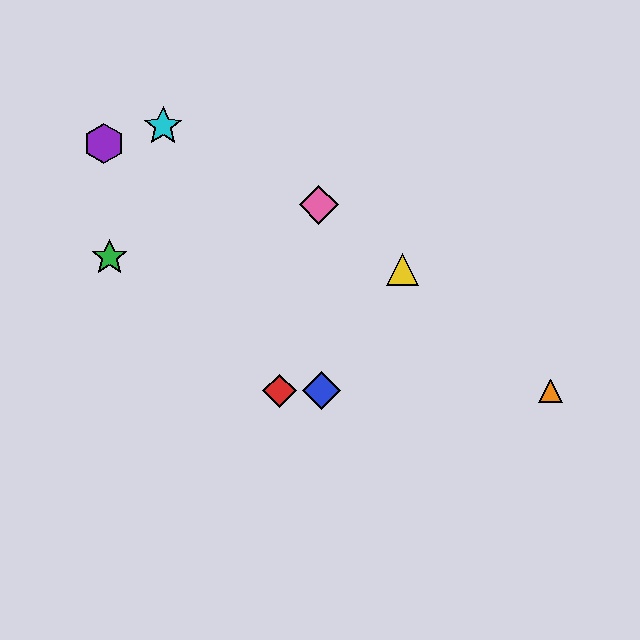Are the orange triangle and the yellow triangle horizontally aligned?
No, the orange triangle is at y≈391 and the yellow triangle is at y≈269.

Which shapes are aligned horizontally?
The red diamond, the blue diamond, the orange triangle are aligned horizontally.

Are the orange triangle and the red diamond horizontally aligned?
Yes, both are at y≈391.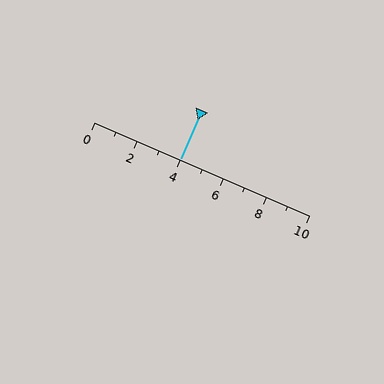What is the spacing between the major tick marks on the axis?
The major ticks are spaced 2 apart.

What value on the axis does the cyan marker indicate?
The marker indicates approximately 4.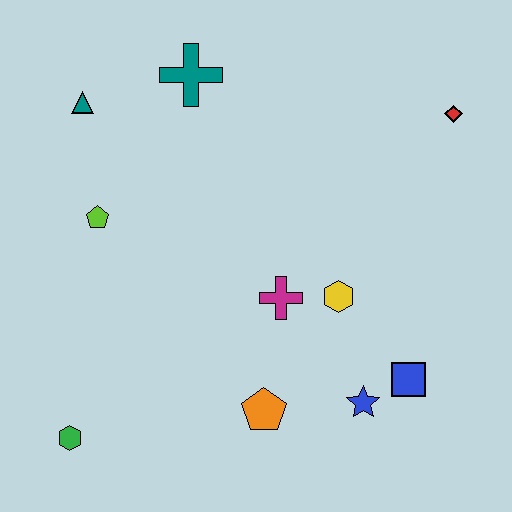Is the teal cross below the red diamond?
No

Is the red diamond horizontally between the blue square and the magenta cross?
No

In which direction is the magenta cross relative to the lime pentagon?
The magenta cross is to the right of the lime pentagon.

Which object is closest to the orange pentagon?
The blue star is closest to the orange pentagon.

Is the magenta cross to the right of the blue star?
No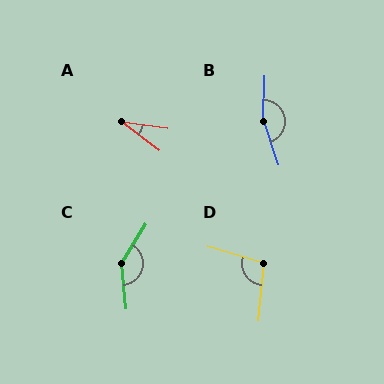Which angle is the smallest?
A, at approximately 28 degrees.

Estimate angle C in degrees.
Approximately 143 degrees.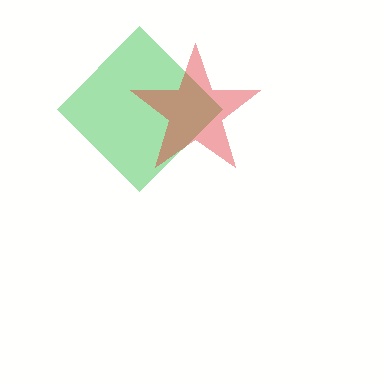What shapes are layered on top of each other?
The layered shapes are: a green diamond, a red star.